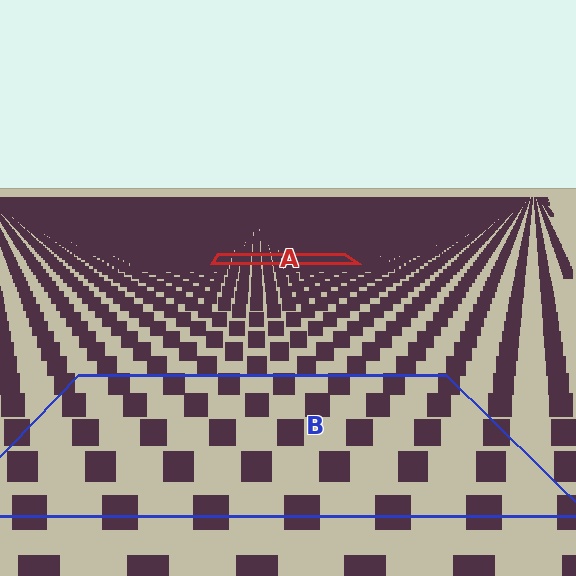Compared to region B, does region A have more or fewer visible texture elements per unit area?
Region A has more texture elements per unit area — they are packed more densely because it is farther away.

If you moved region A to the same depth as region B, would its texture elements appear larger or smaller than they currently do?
They would appear larger. At a closer depth, the same texture elements are projected at a bigger on-screen size.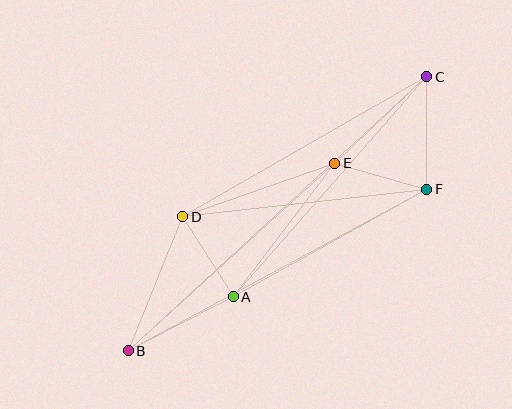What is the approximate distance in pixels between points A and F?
The distance between A and F is approximately 221 pixels.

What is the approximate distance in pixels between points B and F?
The distance between B and F is approximately 340 pixels.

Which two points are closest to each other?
Points A and D are closest to each other.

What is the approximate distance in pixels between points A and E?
The distance between A and E is approximately 168 pixels.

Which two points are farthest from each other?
Points B and C are farthest from each other.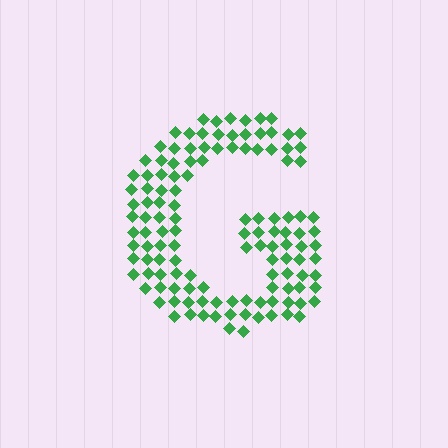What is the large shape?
The large shape is the letter G.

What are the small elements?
The small elements are diamonds.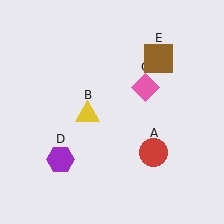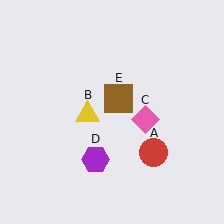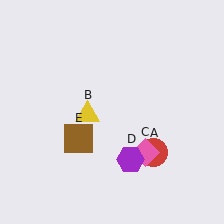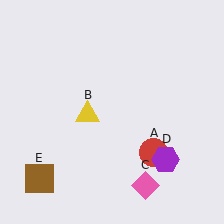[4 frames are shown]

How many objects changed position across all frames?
3 objects changed position: pink diamond (object C), purple hexagon (object D), brown square (object E).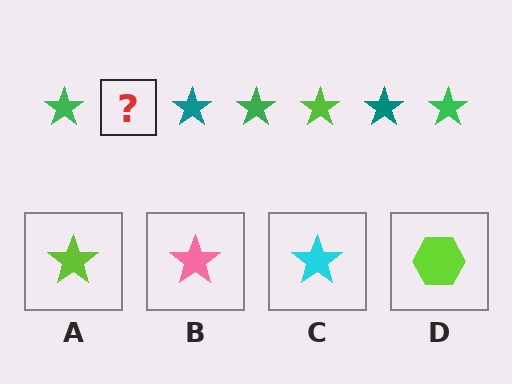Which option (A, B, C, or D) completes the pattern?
A.